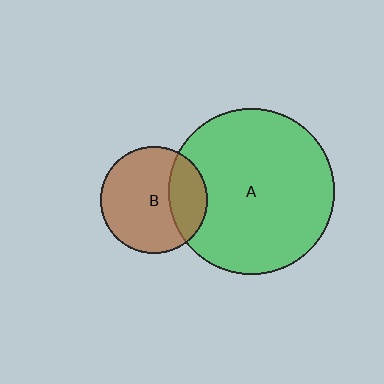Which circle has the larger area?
Circle A (green).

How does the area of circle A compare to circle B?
Approximately 2.4 times.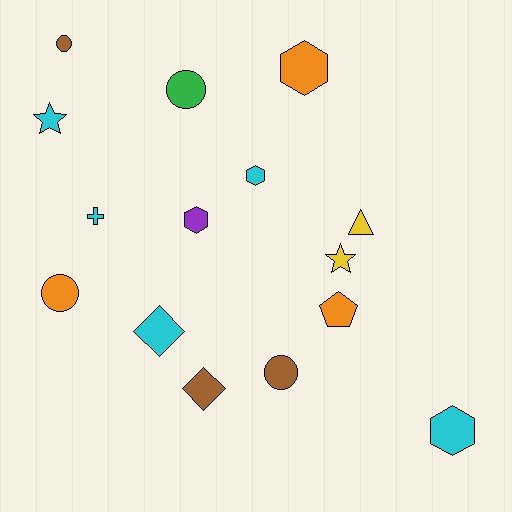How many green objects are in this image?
There is 1 green object.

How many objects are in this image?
There are 15 objects.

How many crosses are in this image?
There is 1 cross.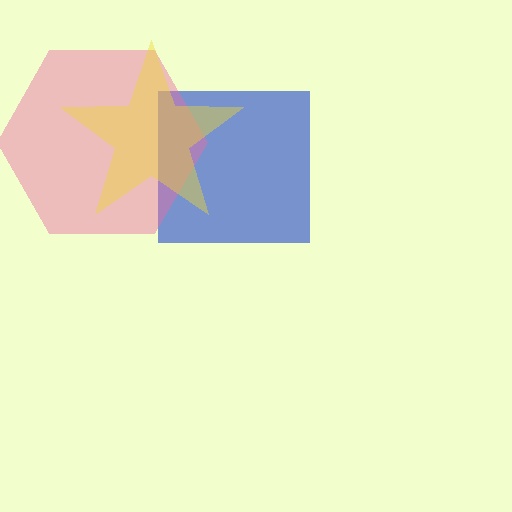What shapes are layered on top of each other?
The layered shapes are: a blue square, a pink hexagon, a yellow star.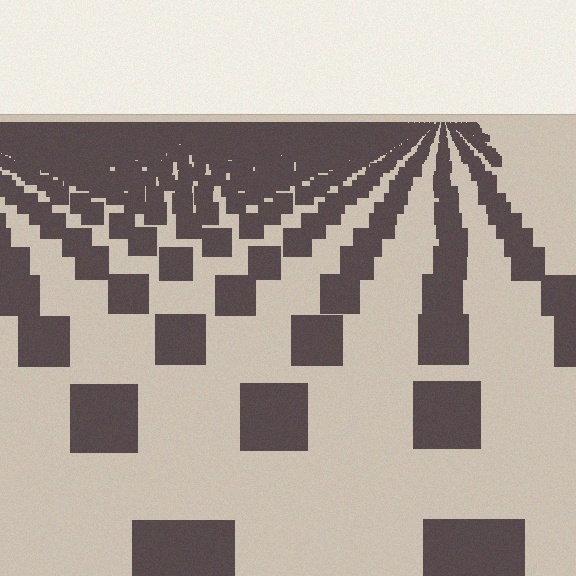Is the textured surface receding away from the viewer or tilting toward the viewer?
The surface is receding away from the viewer. Texture elements get smaller and denser toward the top.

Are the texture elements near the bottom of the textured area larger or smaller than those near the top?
Larger. Near the bottom, elements are closer to the viewer and appear at a bigger on-screen size.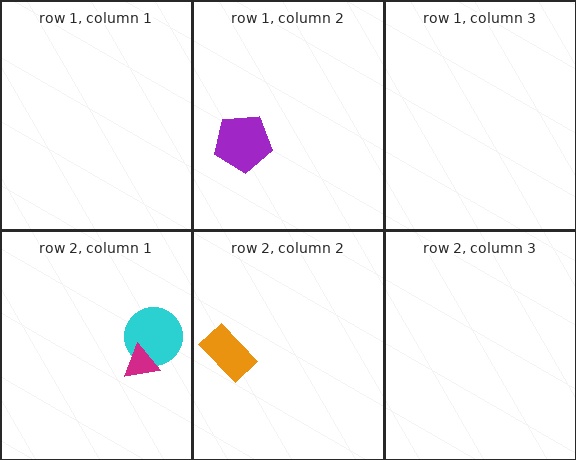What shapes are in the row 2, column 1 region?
The cyan circle, the magenta triangle.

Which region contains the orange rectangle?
The row 2, column 2 region.